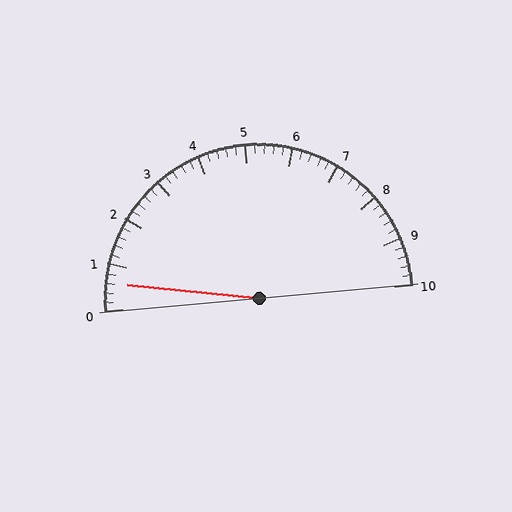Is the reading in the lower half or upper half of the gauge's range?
The reading is in the lower half of the range (0 to 10).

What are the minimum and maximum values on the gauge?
The gauge ranges from 0 to 10.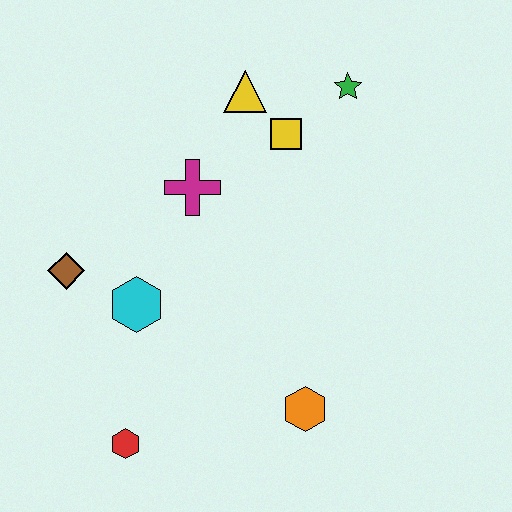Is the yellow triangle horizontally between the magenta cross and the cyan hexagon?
No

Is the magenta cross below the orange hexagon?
No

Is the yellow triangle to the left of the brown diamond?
No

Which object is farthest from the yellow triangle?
The red hexagon is farthest from the yellow triangle.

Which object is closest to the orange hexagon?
The red hexagon is closest to the orange hexagon.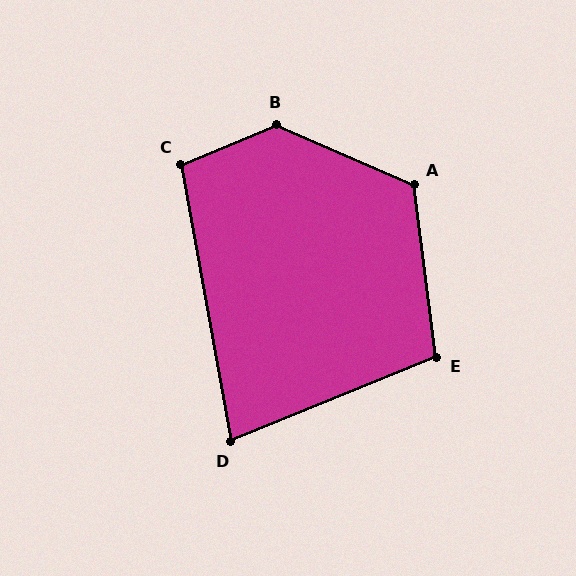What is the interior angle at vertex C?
Approximately 102 degrees (obtuse).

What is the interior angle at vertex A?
Approximately 120 degrees (obtuse).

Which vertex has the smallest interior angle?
D, at approximately 78 degrees.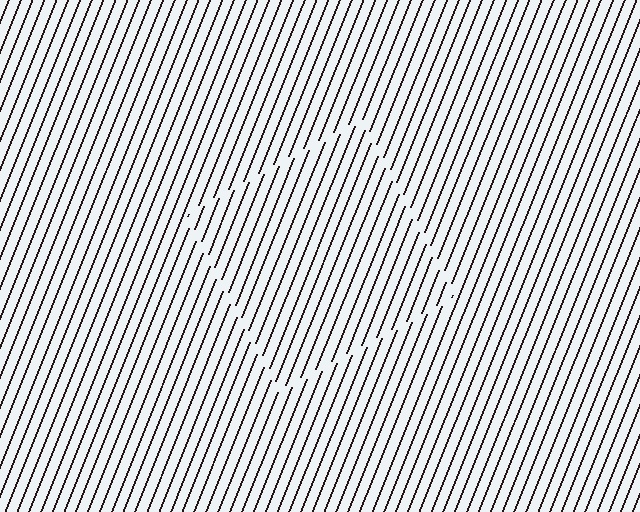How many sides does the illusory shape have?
4 sides — the line-ends trace a square.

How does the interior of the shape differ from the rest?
The interior of the shape contains the same grating, shifted by half a period — the contour is defined by the phase discontinuity where line-ends from the inner and outer gratings abut.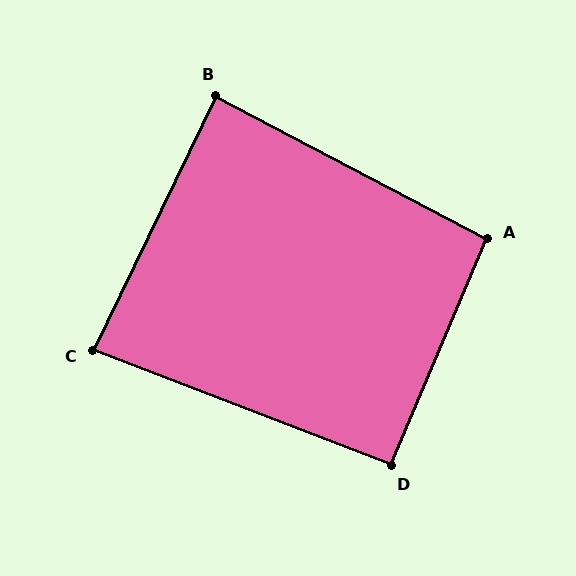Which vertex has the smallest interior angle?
C, at approximately 85 degrees.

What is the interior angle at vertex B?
Approximately 88 degrees (approximately right).